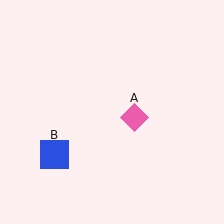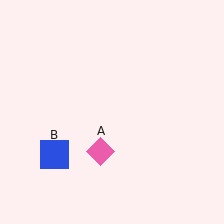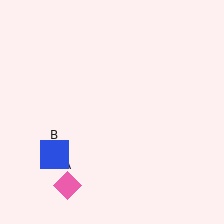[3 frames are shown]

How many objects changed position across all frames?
1 object changed position: pink diamond (object A).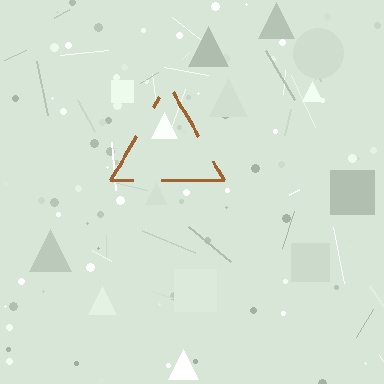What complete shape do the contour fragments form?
The contour fragments form a triangle.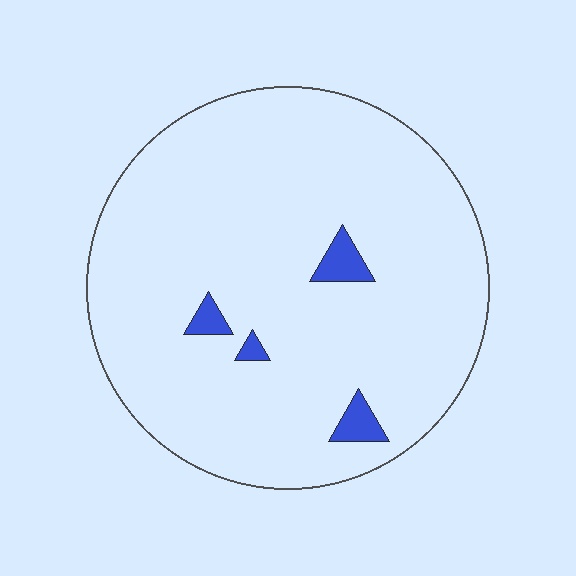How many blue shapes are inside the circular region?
4.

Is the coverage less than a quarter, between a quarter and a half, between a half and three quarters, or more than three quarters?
Less than a quarter.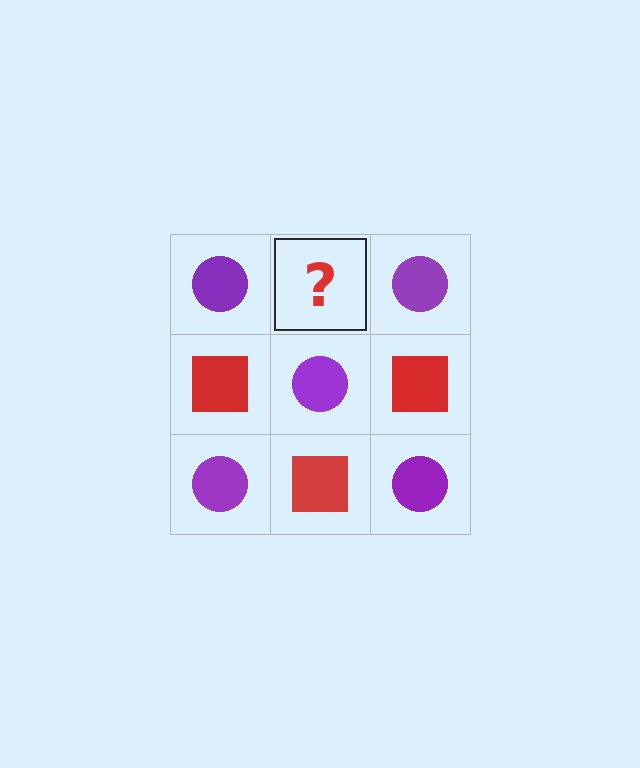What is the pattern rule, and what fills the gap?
The rule is that it alternates purple circle and red square in a checkerboard pattern. The gap should be filled with a red square.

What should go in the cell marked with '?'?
The missing cell should contain a red square.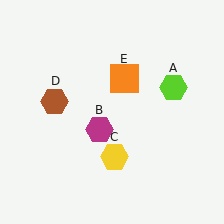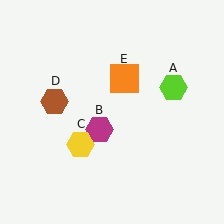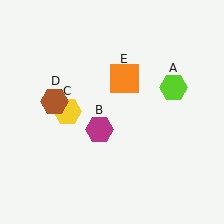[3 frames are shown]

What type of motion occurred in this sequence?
The yellow hexagon (object C) rotated clockwise around the center of the scene.